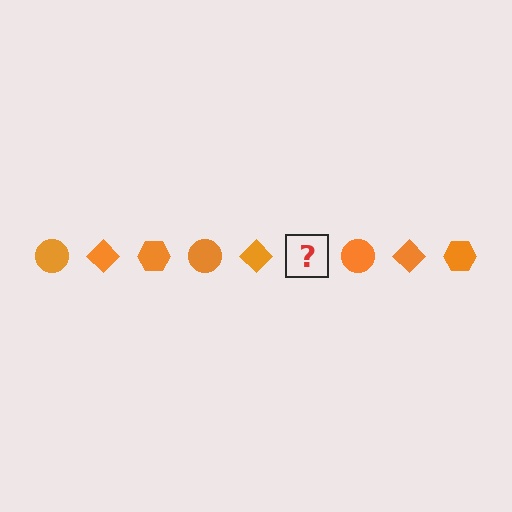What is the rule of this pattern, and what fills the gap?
The rule is that the pattern cycles through circle, diamond, hexagon shapes in orange. The gap should be filled with an orange hexagon.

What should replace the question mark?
The question mark should be replaced with an orange hexagon.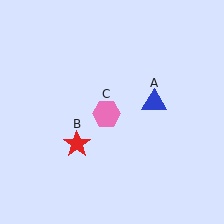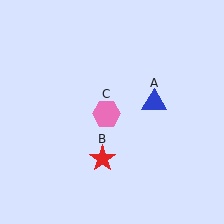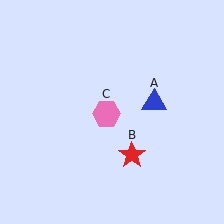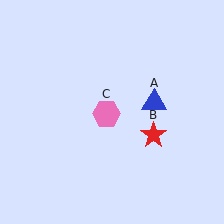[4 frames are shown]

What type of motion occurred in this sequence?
The red star (object B) rotated counterclockwise around the center of the scene.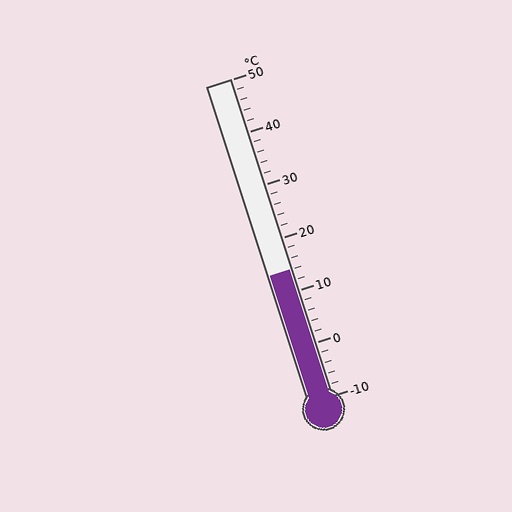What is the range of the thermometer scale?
The thermometer scale ranges from -10°C to 50°C.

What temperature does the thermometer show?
The thermometer shows approximately 14°C.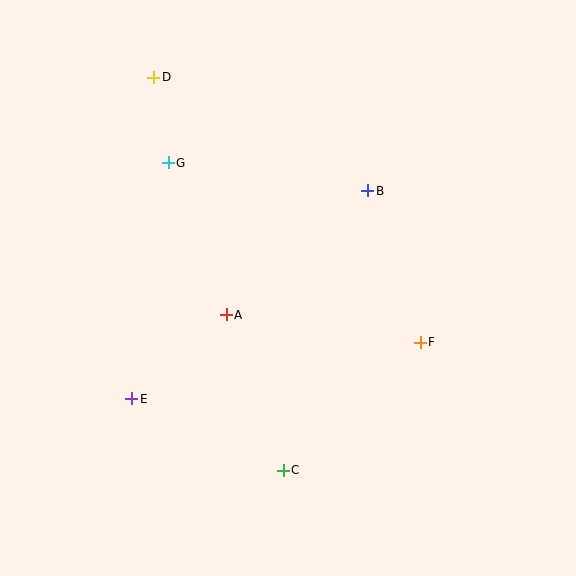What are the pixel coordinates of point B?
Point B is at (368, 191).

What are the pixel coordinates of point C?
Point C is at (283, 470).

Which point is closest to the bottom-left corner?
Point E is closest to the bottom-left corner.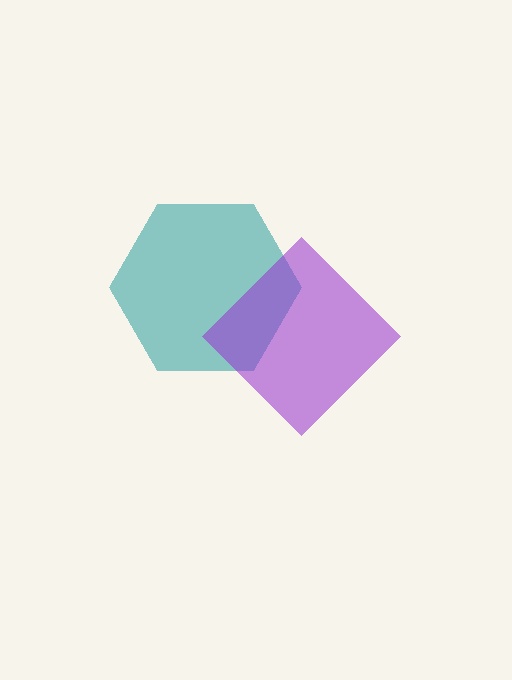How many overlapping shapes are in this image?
There are 2 overlapping shapes in the image.